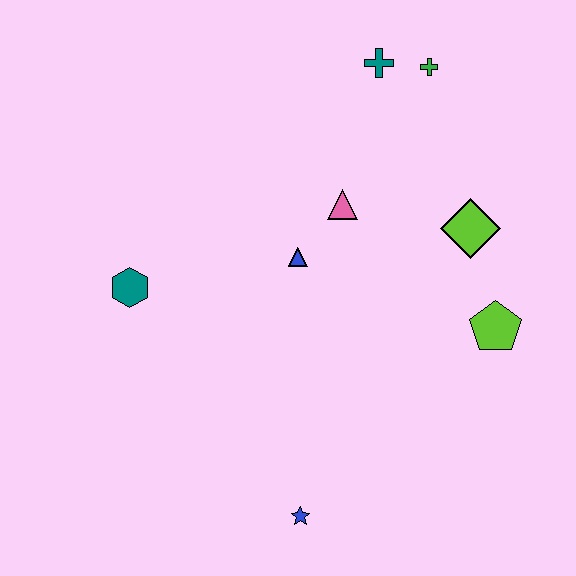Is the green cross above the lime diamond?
Yes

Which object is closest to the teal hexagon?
The blue triangle is closest to the teal hexagon.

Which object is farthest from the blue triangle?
The blue star is farthest from the blue triangle.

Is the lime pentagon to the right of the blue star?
Yes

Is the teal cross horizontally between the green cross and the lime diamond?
No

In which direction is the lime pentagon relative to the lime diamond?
The lime pentagon is below the lime diamond.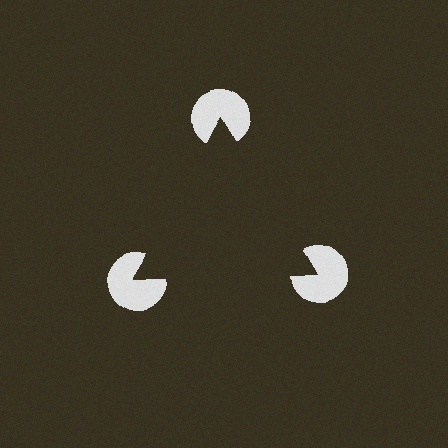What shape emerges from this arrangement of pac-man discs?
An illusory triangle — its edges are inferred from the aligned wedge cuts in the pac-man discs, not physically drawn.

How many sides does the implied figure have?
3 sides.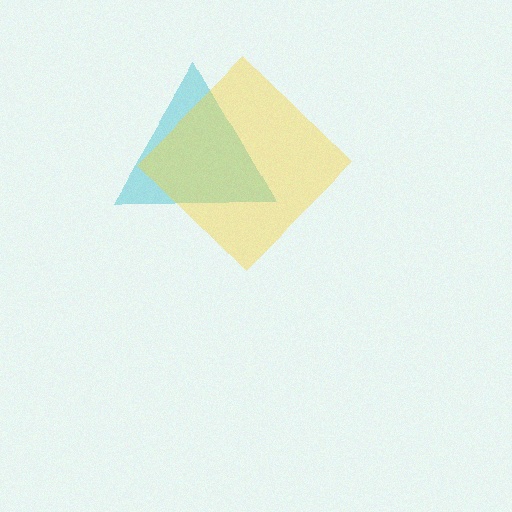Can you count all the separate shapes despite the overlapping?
Yes, there are 2 separate shapes.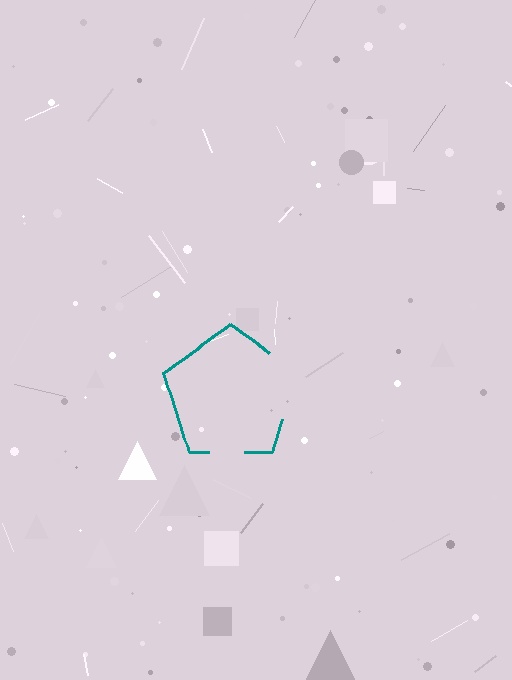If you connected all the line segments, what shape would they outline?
They would outline a pentagon.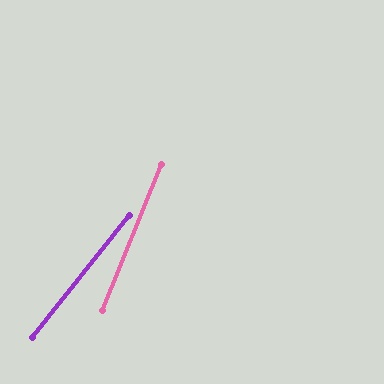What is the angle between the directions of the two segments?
Approximately 16 degrees.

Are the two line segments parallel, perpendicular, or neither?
Neither parallel nor perpendicular — they differ by about 16°.